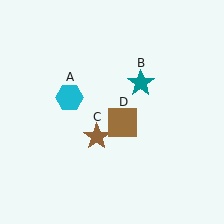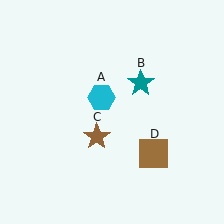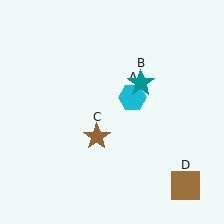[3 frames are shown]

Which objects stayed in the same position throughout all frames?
Teal star (object B) and brown star (object C) remained stationary.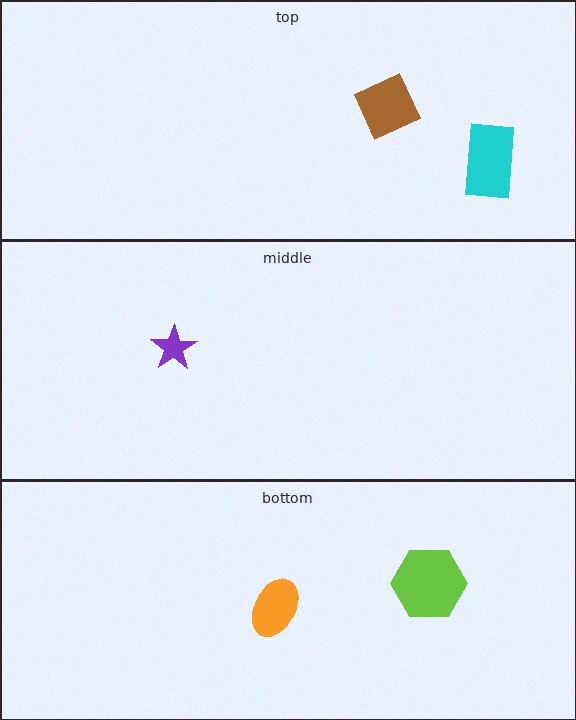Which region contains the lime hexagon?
The bottom region.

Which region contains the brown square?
The top region.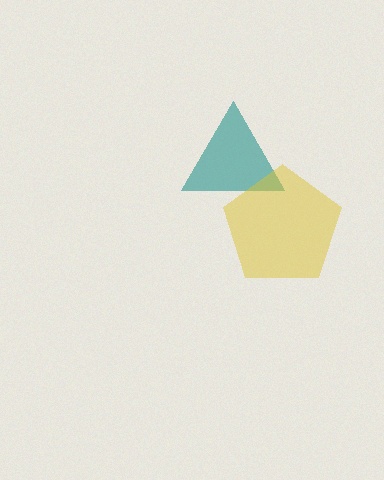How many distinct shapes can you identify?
There are 2 distinct shapes: a teal triangle, a yellow pentagon.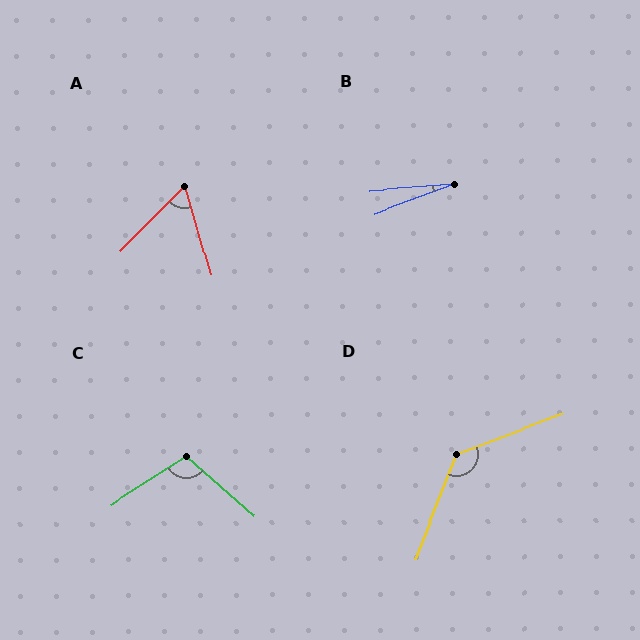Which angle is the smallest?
B, at approximately 16 degrees.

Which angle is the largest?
D, at approximately 132 degrees.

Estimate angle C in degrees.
Approximately 106 degrees.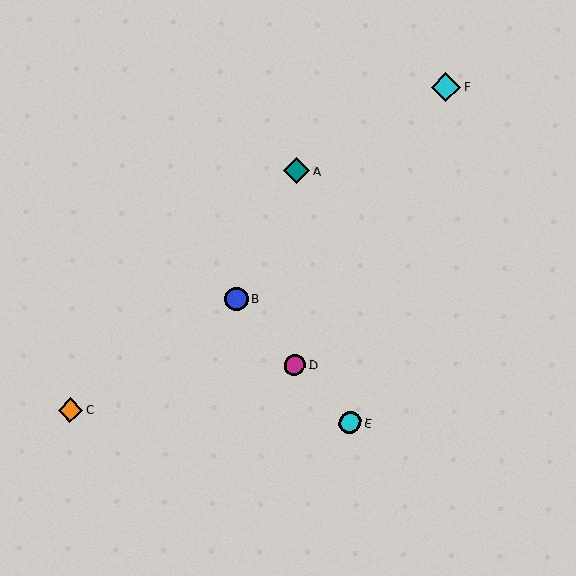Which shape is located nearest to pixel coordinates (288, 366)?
The magenta circle (labeled D) at (295, 365) is nearest to that location.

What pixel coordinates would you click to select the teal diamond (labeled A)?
Click at (297, 171) to select the teal diamond A.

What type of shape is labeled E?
Shape E is a cyan circle.